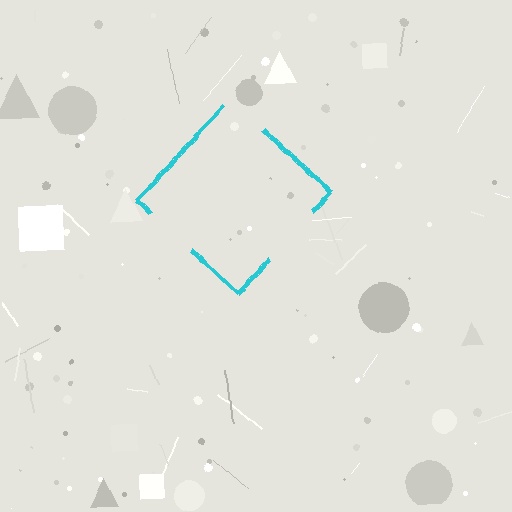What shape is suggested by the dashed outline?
The dashed outline suggests a diamond.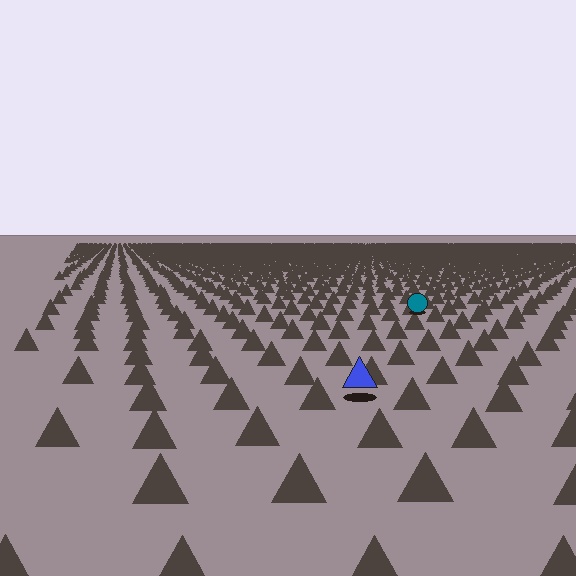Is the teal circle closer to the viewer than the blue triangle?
No. The blue triangle is closer — you can tell from the texture gradient: the ground texture is coarser near it.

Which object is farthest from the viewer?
The teal circle is farthest from the viewer. It appears smaller and the ground texture around it is denser.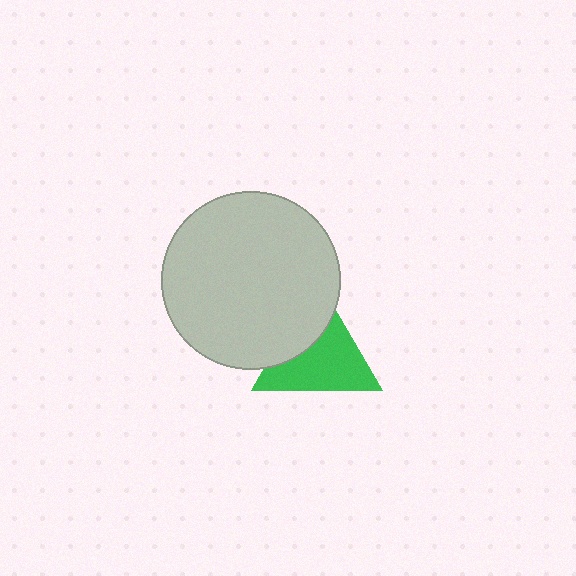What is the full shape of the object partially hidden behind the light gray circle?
The partially hidden object is a green triangle.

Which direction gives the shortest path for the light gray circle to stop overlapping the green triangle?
Moving toward the upper-left gives the shortest separation.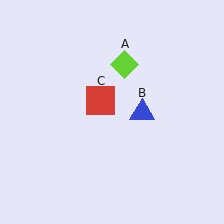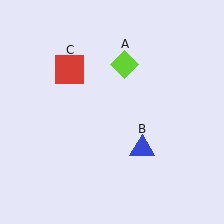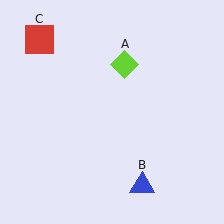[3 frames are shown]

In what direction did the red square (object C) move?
The red square (object C) moved up and to the left.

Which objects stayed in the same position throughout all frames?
Lime diamond (object A) remained stationary.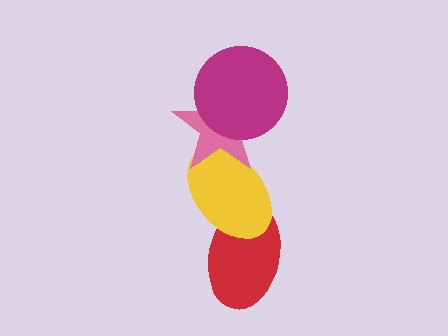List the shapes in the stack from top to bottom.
From top to bottom: the magenta circle, the pink star, the yellow ellipse, the red ellipse.